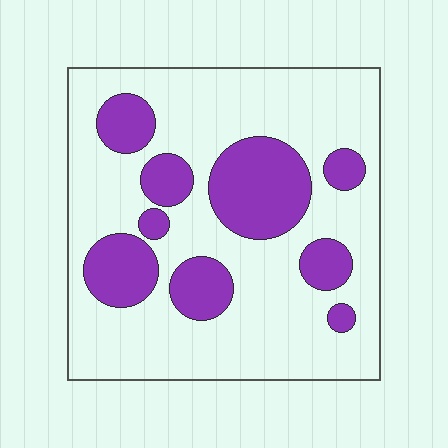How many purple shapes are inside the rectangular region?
9.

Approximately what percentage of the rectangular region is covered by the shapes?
Approximately 25%.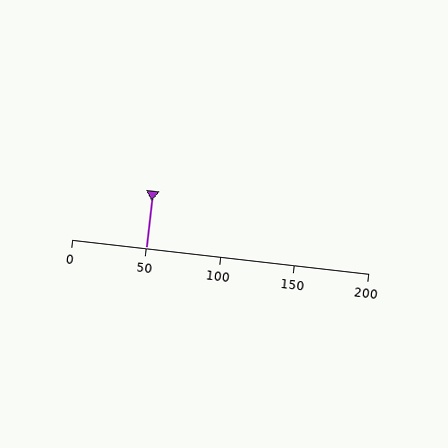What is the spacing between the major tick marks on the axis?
The major ticks are spaced 50 apart.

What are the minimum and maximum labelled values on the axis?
The axis runs from 0 to 200.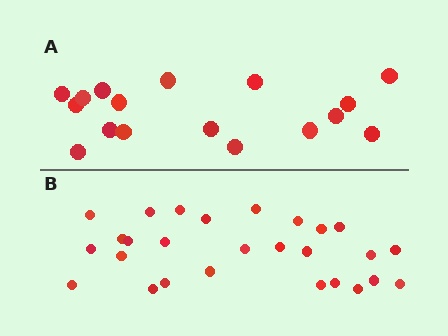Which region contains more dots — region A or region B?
Region B (the bottom region) has more dots.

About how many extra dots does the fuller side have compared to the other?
Region B has roughly 10 or so more dots than region A.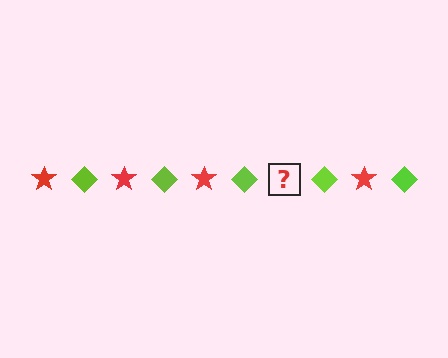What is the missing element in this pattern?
The missing element is a red star.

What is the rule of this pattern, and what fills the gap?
The rule is that the pattern alternates between red star and lime diamond. The gap should be filled with a red star.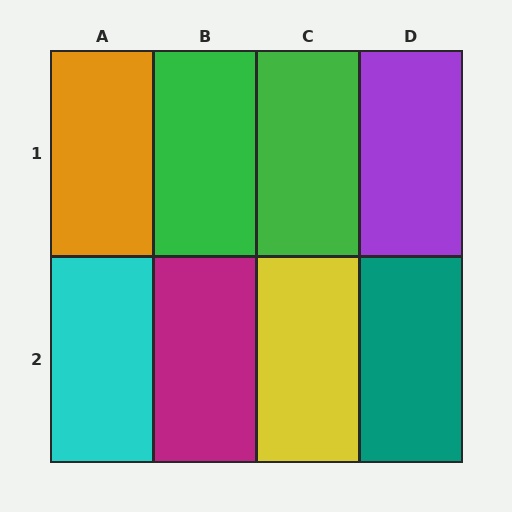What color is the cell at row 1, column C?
Green.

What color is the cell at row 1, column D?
Purple.